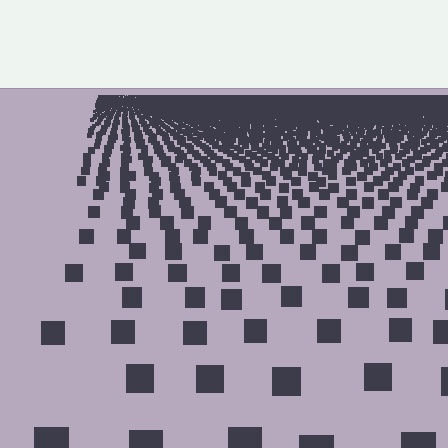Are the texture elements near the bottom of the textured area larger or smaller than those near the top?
Larger. Near the bottom, elements are closer to the viewer and appear at a bigger on-screen size.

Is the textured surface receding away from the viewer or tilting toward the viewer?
The surface is receding away from the viewer. Texture elements get smaller and denser toward the top.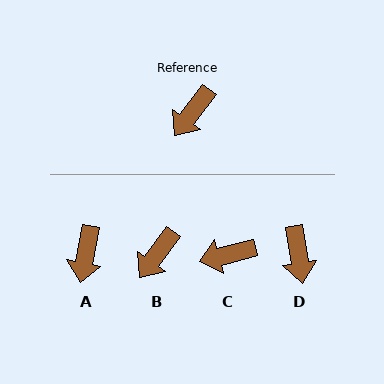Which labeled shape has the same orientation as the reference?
B.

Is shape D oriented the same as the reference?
No, it is off by about 45 degrees.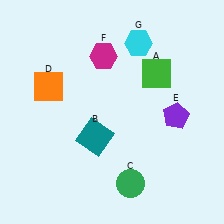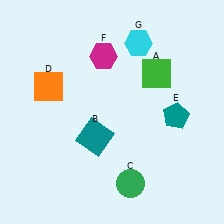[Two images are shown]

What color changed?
The pentagon (E) changed from purple in Image 1 to teal in Image 2.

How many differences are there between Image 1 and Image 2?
There is 1 difference between the two images.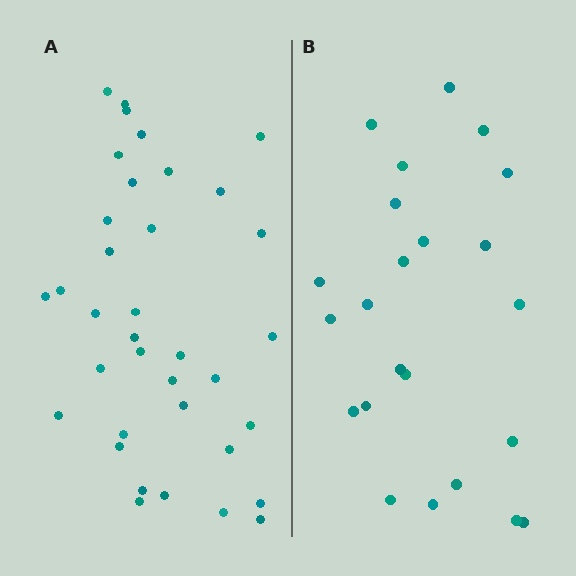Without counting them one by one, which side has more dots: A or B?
Region A (the left region) has more dots.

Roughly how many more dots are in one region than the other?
Region A has approximately 15 more dots than region B.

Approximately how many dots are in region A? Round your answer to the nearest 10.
About 40 dots. (The exact count is 36, which rounds to 40.)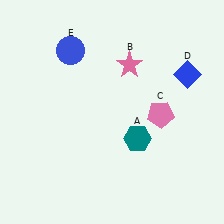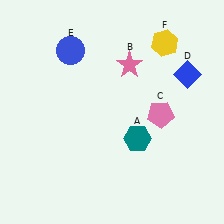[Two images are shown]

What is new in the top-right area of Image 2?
A yellow hexagon (F) was added in the top-right area of Image 2.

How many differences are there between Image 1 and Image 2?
There is 1 difference between the two images.